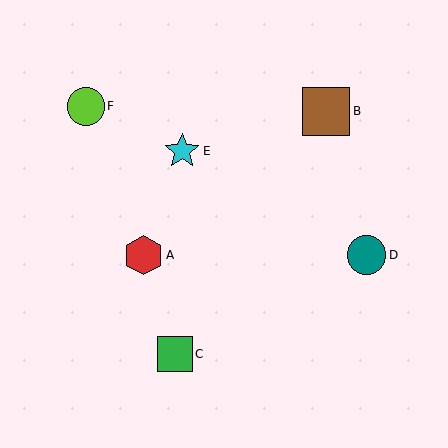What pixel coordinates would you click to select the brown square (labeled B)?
Click at (326, 111) to select the brown square B.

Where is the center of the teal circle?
The center of the teal circle is at (366, 255).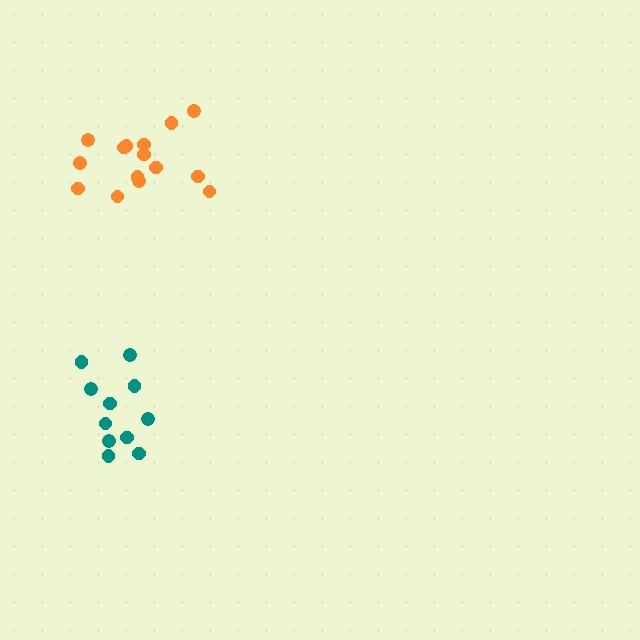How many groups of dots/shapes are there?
There are 2 groups.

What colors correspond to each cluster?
The clusters are colored: teal, orange.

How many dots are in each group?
Group 1: 11 dots, Group 2: 15 dots (26 total).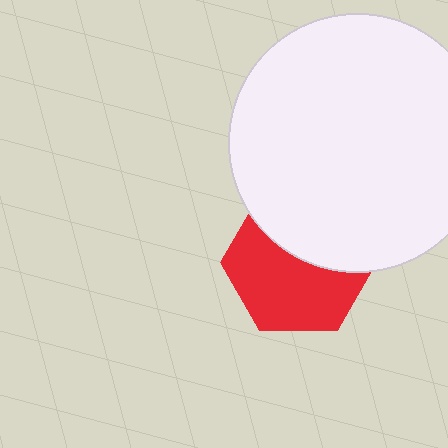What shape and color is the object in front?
The object in front is a white circle.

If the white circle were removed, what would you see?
You would see the complete red hexagon.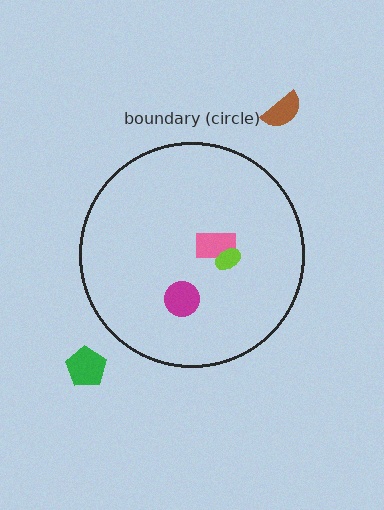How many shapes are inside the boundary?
3 inside, 2 outside.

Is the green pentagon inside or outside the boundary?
Outside.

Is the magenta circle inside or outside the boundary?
Inside.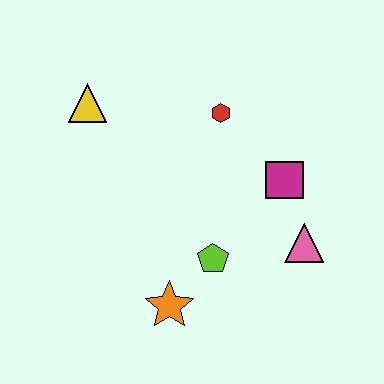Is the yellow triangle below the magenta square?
No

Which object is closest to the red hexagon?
The magenta square is closest to the red hexagon.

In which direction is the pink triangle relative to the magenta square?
The pink triangle is below the magenta square.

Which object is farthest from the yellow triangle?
The pink triangle is farthest from the yellow triangle.